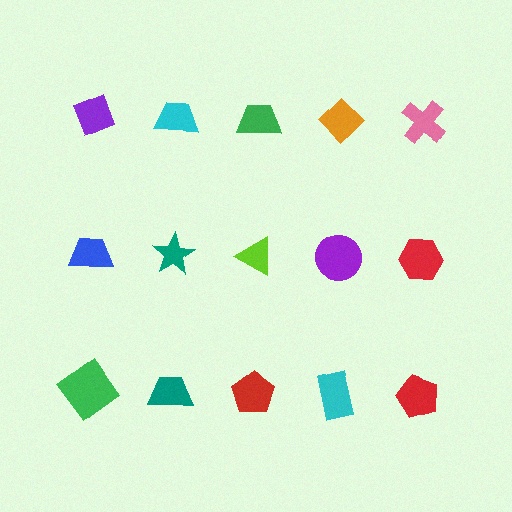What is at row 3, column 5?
A red pentagon.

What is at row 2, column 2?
A teal star.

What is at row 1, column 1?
A purple diamond.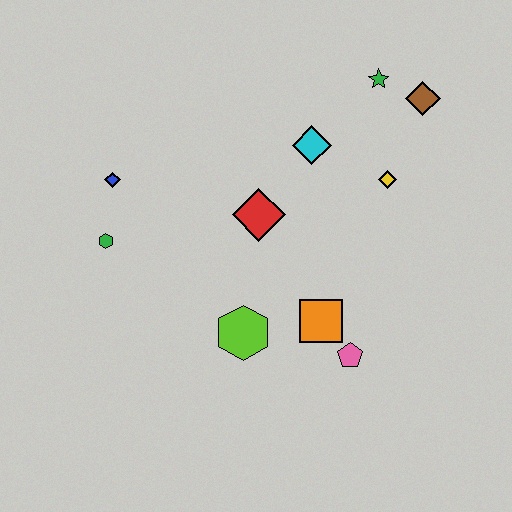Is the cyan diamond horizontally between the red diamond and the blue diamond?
No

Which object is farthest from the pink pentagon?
The blue diamond is farthest from the pink pentagon.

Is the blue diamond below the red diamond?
No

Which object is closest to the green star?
The brown diamond is closest to the green star.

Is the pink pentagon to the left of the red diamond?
No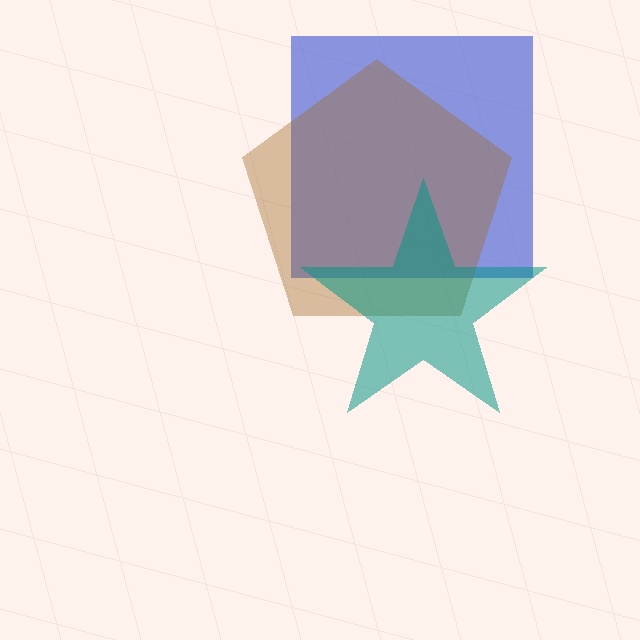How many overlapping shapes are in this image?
There are 3 overlapping shapes in the image.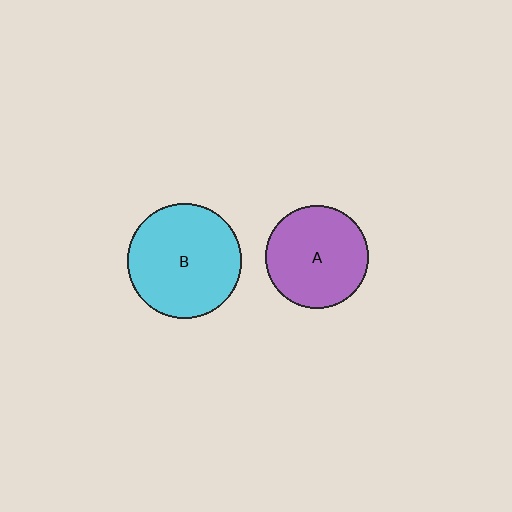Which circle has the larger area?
Circle B (cyan).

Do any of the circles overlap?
No, none of the circles overlap.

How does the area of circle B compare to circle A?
Approximately 1.2 times.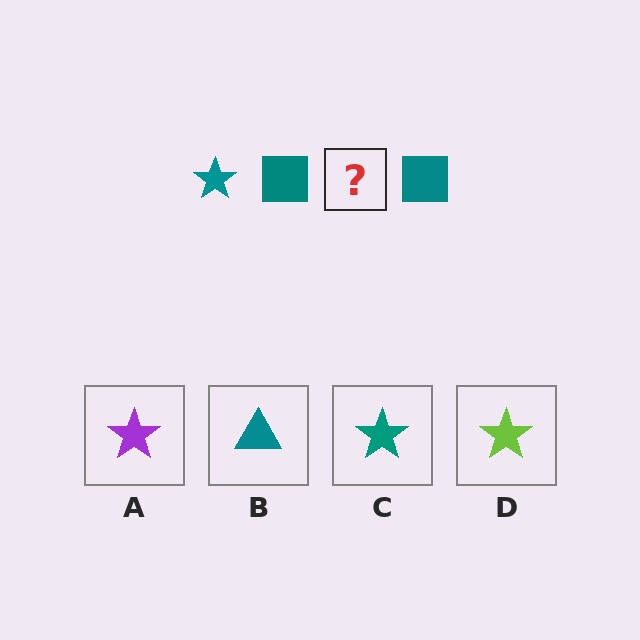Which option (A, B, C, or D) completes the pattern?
C.